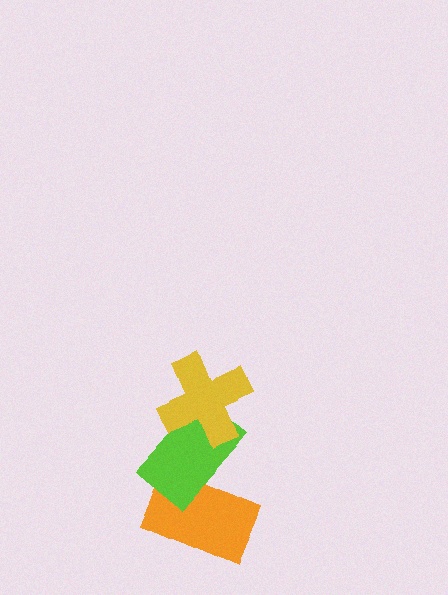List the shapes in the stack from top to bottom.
From top to bottom: the yellow cross, the lime rectangle, the orange rectangle.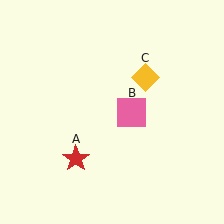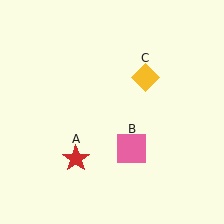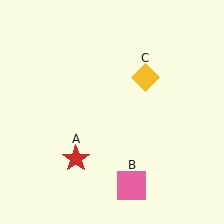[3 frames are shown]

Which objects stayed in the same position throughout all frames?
Red star (object A) and yellow diamond (object C) remained stationary.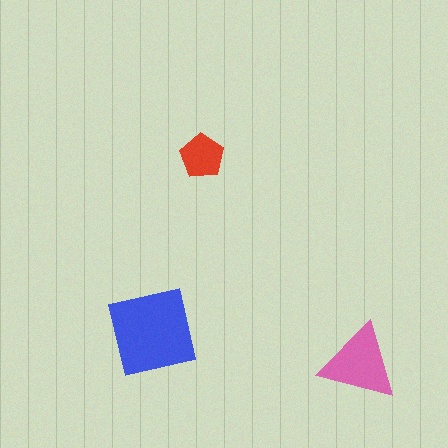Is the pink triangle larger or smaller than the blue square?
Smaller.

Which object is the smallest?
The red pentagon.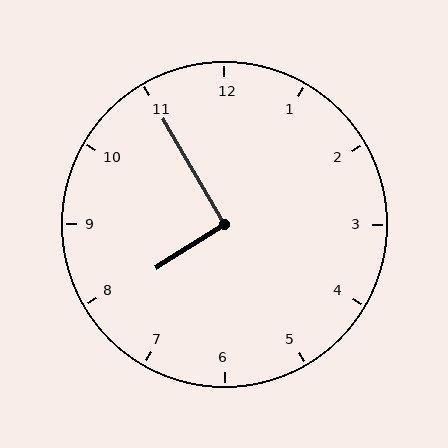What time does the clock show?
7:55.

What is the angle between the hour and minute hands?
Approximately 92 degrees.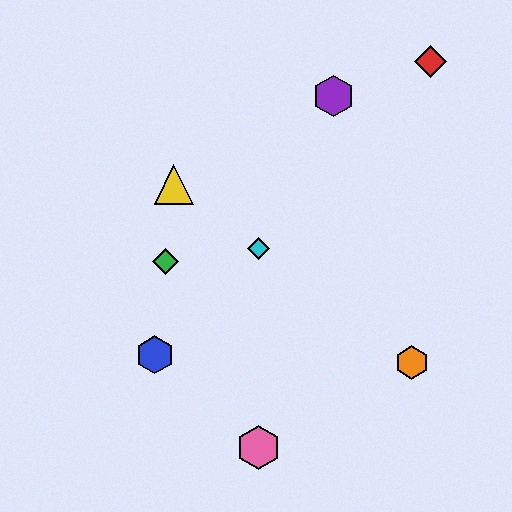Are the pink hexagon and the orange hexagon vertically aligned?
No, the pink hexagon is at x≈258 and the orange hexagon is at x≈412.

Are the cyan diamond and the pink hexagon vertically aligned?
Yes, both are at x≈258.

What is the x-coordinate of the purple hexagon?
The purple hexagon is at x≈334.